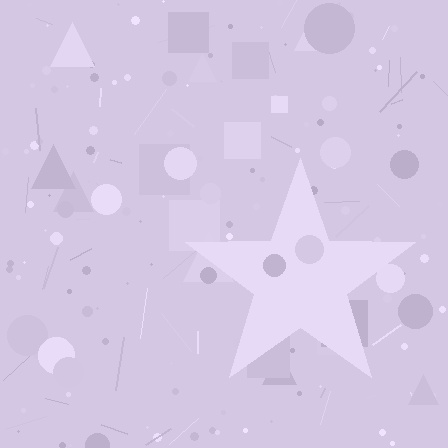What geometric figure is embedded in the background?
A star is embedded in the background.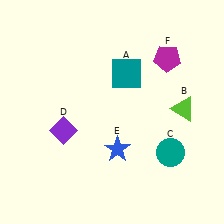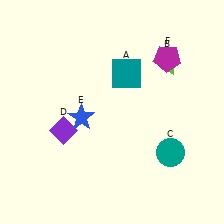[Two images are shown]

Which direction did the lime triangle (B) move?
The lime triangle (B) moved up.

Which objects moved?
The objects that moved are: the lime triangle (B), the blue star (E).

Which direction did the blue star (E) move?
The blue star (E) moved left.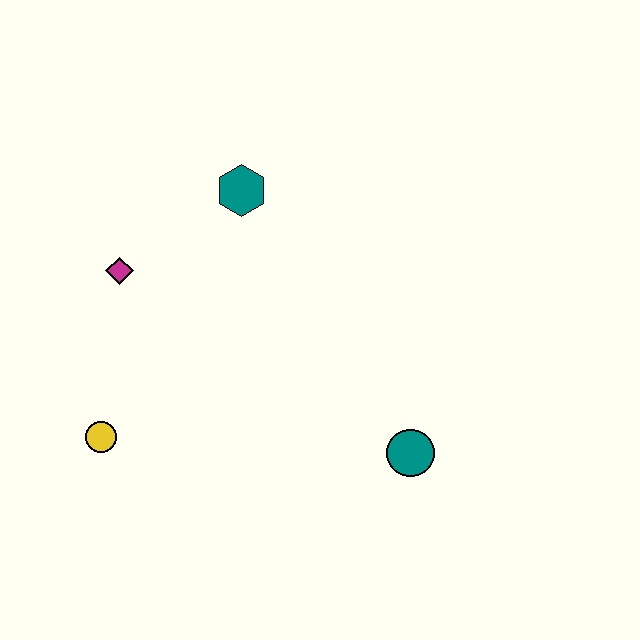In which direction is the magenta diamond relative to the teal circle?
The magenta diamond is to the left of the teal circle.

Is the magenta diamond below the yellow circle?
No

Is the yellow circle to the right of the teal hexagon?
No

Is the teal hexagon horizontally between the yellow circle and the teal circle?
Yes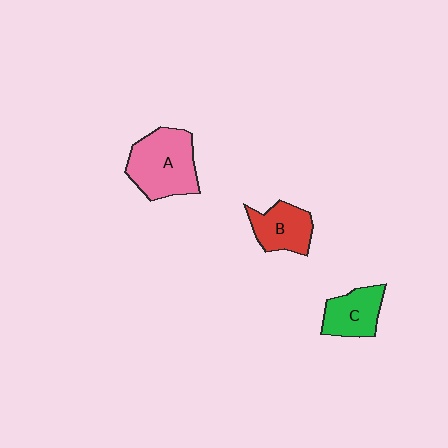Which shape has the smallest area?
Shape C (green).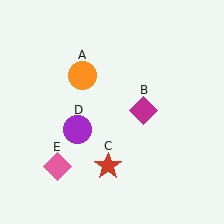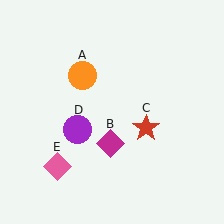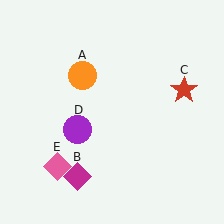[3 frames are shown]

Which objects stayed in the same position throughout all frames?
Orange circle (object A) and purple circle (object D) and pink diamond (object E) remained stationary.